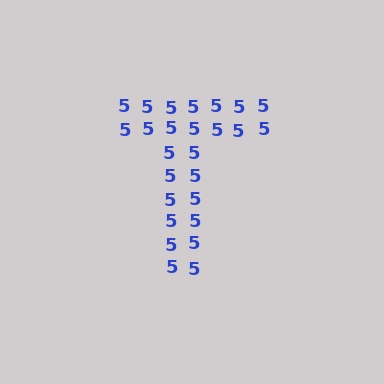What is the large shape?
The large shape is the letter T.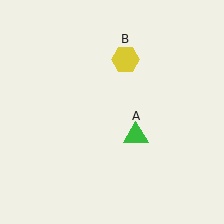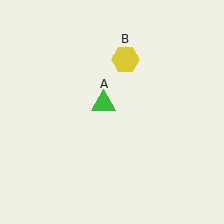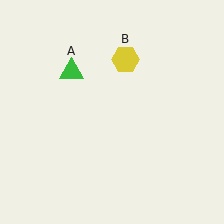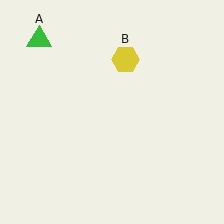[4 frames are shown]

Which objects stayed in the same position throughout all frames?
Yellow hexagon (object B) remained stationary.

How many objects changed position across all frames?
1 object changed position: green triangle (object A).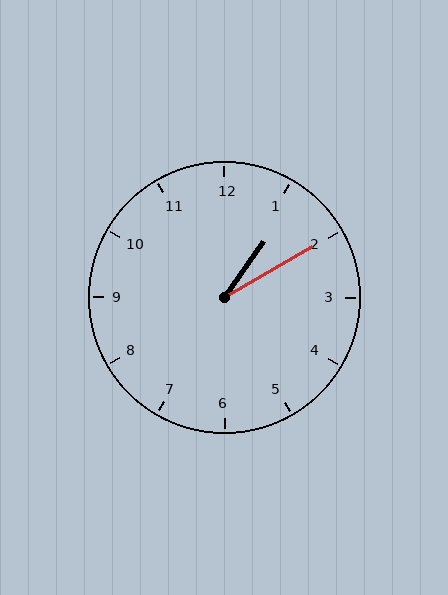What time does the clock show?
1:10.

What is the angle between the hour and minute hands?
Approximately 25 degrees.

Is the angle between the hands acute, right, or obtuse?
It is acute.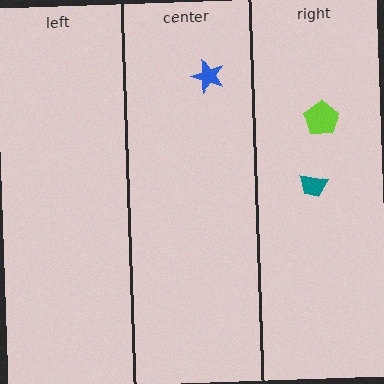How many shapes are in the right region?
2.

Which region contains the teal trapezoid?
The right region.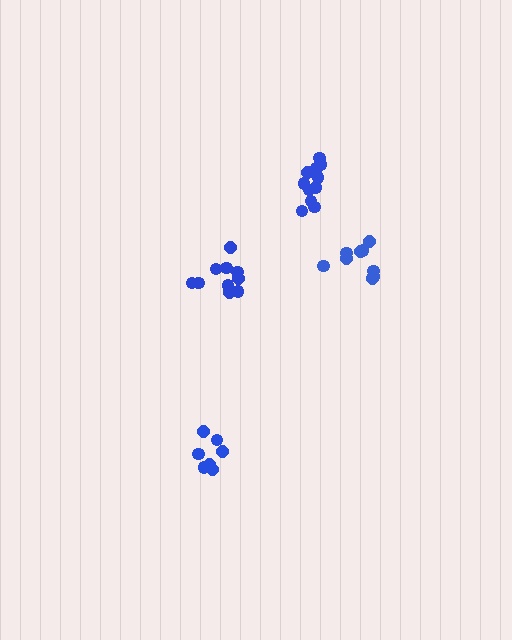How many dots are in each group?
Group 1: 10 dots, Group 2: 12 dots, Group 3: 7 dots, Group 4: 9 dots (38 total).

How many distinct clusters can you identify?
There are 4 distinct clusters.